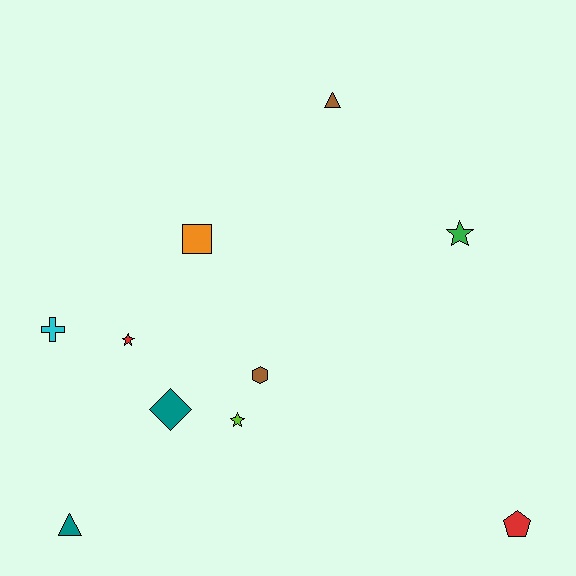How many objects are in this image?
There are 10 objects.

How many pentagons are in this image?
There is 1 pentagon.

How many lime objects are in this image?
There is 1 lime object.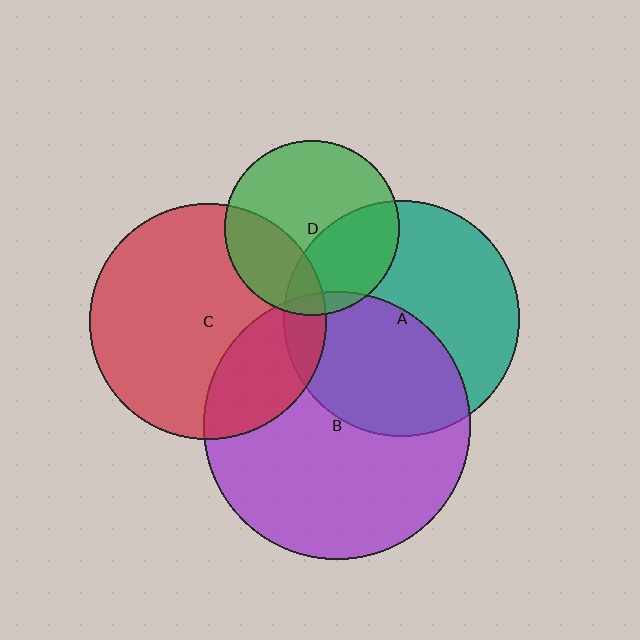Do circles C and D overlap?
Yes.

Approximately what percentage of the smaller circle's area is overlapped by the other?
Approximately 30%.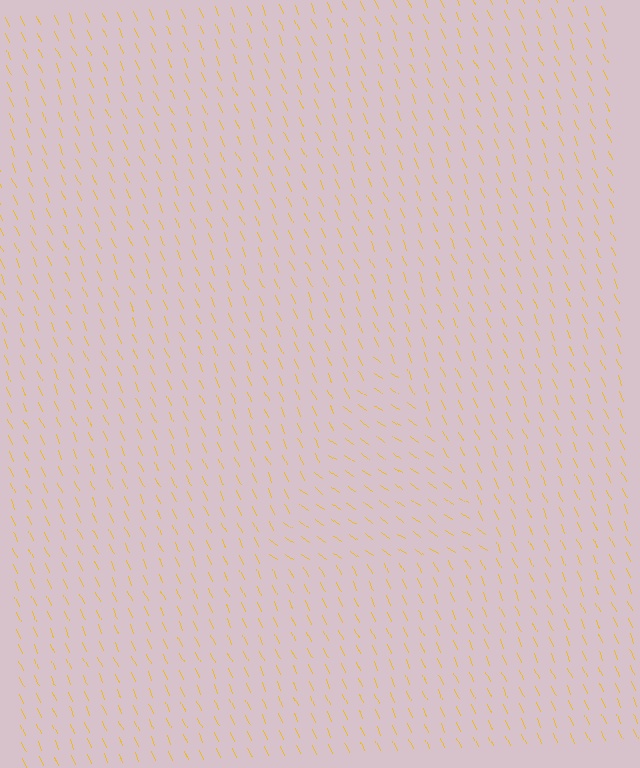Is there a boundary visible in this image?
Yes, there is a texture boundary formed by a change in line orientation.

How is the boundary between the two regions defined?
The boundary is defined purely by a change in line orientation (approximately 31 degrees difference). All lines are the same color and thickness.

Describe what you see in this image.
The image is filled with small yellow line segments. A triangle region in the image has lines oriented differently from the surrounding lines, creating a visible texture boundary.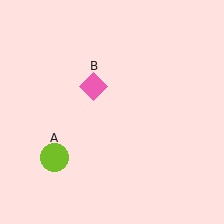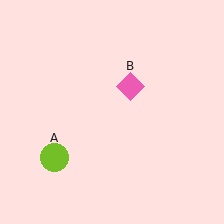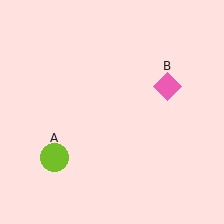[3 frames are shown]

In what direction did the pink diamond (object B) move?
The pink diamond (object B) moved right.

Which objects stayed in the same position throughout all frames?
Lime circle (object A) remained stationary.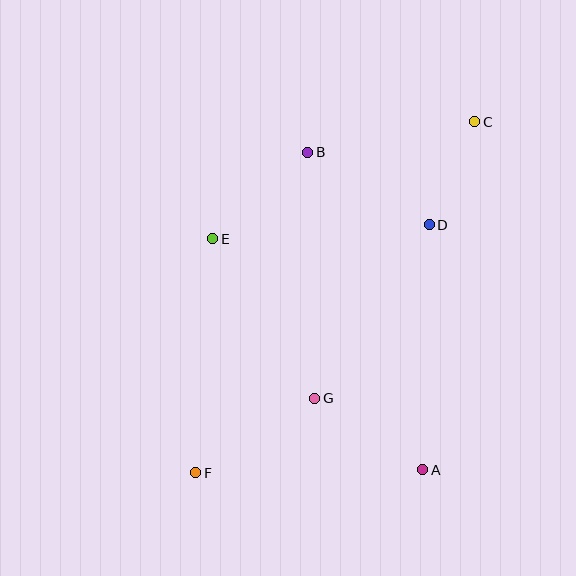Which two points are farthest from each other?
Points C and F are farthest from each other.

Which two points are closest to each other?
Points C and D are closest to each other.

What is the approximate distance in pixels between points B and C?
The distance between B and C is approximately 170 pixels.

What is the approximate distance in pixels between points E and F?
The distance between E and F is approximately 234 pixels.